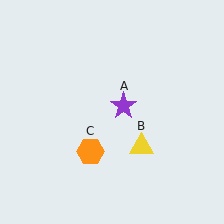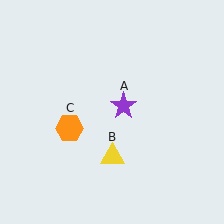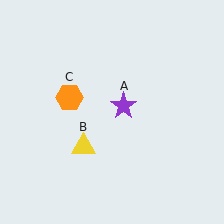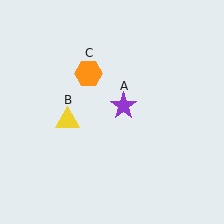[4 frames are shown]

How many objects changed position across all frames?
2 objects changed position: yellow triangle (object B), orange hexagon (object C).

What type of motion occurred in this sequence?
The yellow triangle (object B), orange hexagon (object C) rotated clockwise around the center of the scene.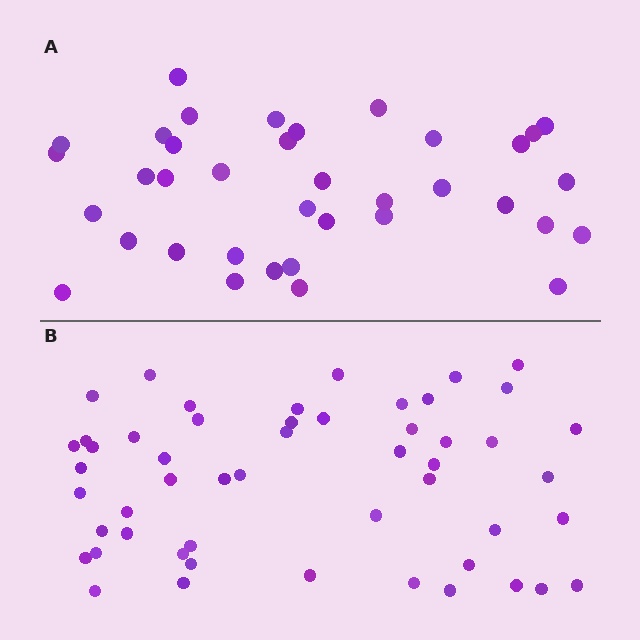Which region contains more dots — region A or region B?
Region B (the bottom region) has more dots.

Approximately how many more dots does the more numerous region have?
Region B has approximately 15 more dots than region A.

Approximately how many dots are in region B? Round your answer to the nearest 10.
About 50 dots. (The exact count is 52, which rounds to 50.)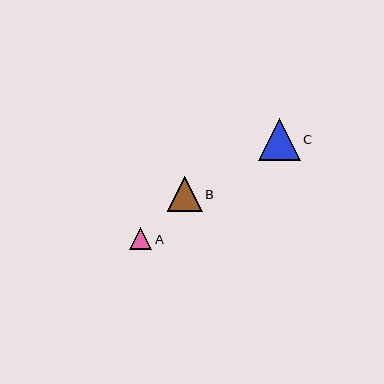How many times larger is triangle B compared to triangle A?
Triangle B is approximately 1.6 times the size of triangle A.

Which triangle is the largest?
Triangle C is the largest with a size of approximately 42 pixels.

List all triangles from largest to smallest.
From largest to smallest: C, B, A.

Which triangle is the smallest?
Triangle A is the smallest with a size of approximately 22 pixels.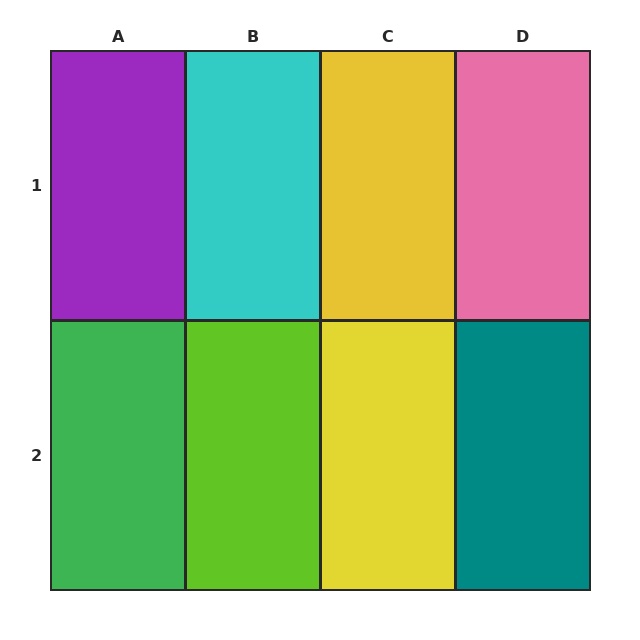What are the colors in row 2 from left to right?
Green, lime, yellow, teal.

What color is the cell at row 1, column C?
Yellow.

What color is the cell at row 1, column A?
Purple.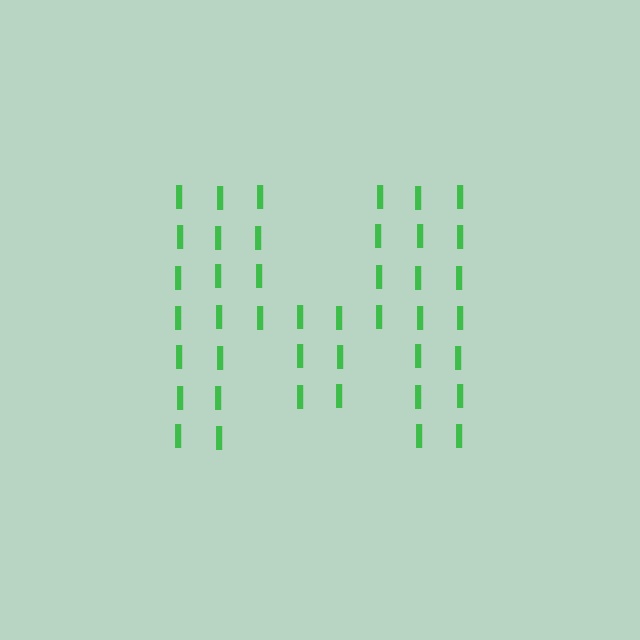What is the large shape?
The large shape is the letter M.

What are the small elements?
The small elements are letter I's.